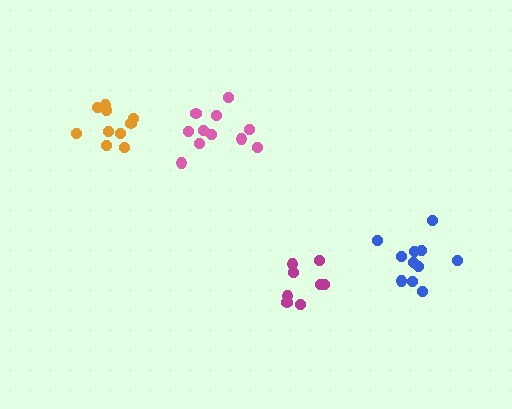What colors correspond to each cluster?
The clusters are colored: pink, orange, magenta, blue.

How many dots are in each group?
Group 1: 11 dots, Group 2: 10 dots, Group 3: 8 dots, Group 4: 11 dots (40 total).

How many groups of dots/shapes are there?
There are 4 groups.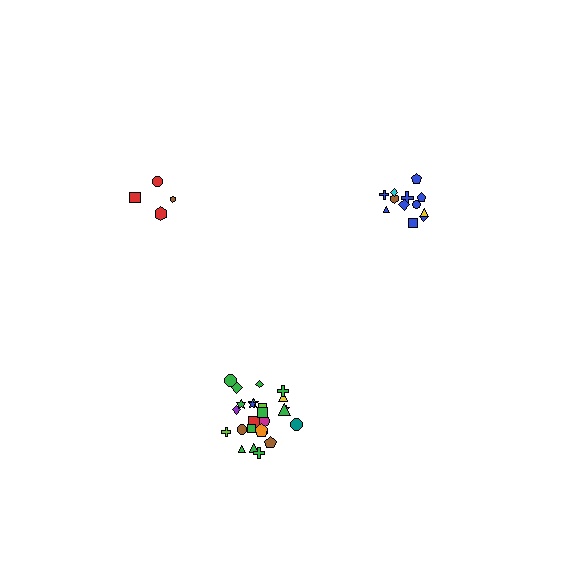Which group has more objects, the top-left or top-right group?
The top-right group.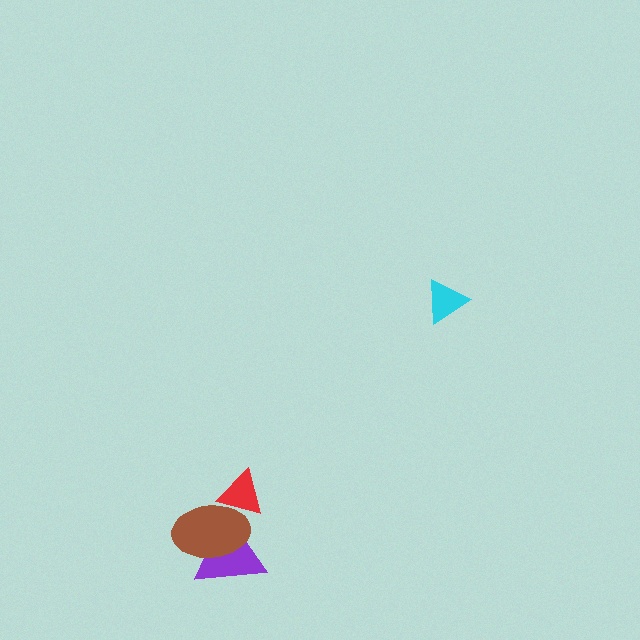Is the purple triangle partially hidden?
Yes, it is partially covered by another shape.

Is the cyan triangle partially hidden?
No, no other shape covers it.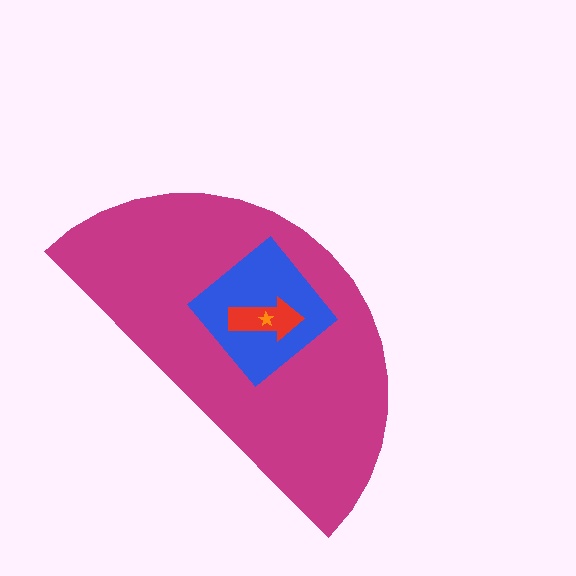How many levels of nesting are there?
4.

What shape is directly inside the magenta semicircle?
The blue diamond.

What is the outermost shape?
The magenta semicircle.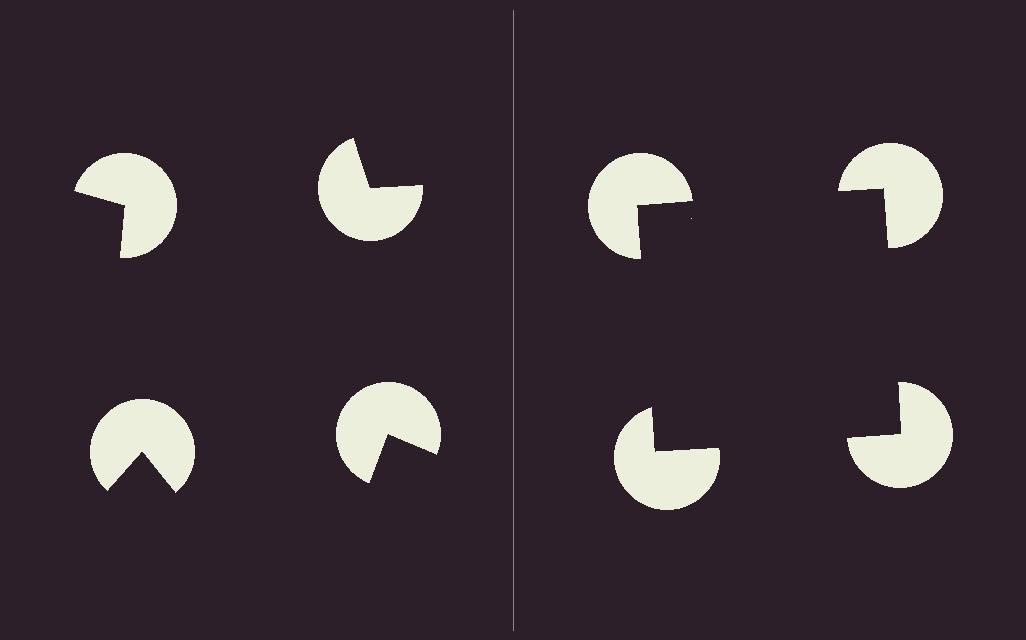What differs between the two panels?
The pac-man discs are positioned identically on both sides; only the wedge orientations differ. On the right they align to a square; on the left they are misaligned.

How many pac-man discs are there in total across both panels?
8 — 4 on each side.